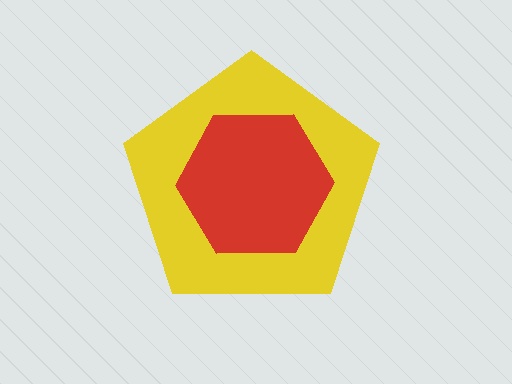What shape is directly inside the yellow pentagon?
The red hexagon.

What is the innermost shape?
The red hexagon.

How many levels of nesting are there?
2.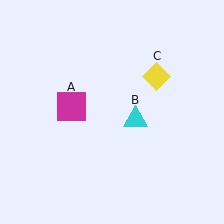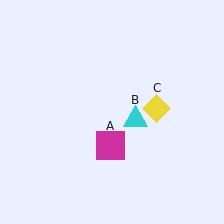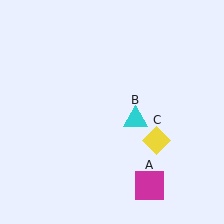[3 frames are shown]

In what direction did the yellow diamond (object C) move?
The yellow diamond (object C) moved down.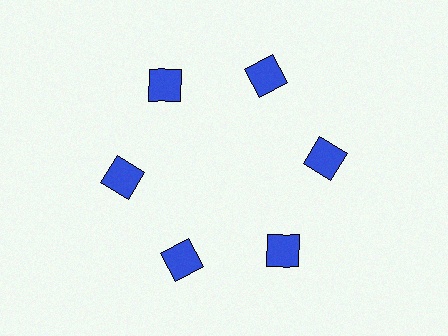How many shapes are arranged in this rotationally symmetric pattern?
There are 6 shapes, arranged in 6 groups of 1.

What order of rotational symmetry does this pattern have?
This pattern has 6-fold rotational symmetry.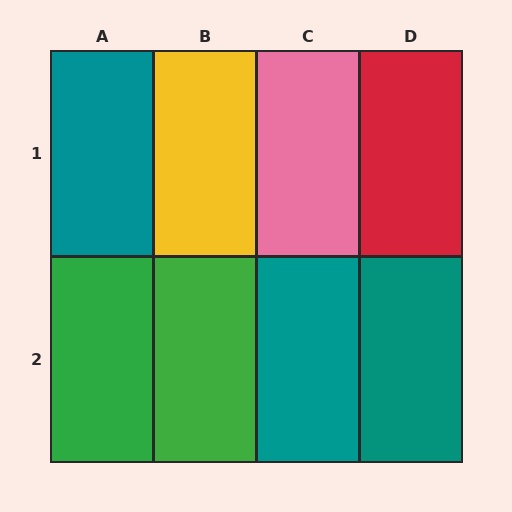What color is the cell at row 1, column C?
Pink.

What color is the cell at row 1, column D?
Red.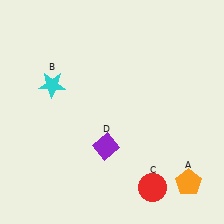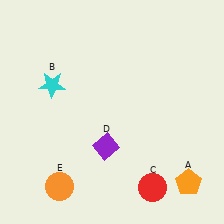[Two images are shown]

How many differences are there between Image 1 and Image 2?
There is 1 difference between the two images.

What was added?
An orange circle (E) was added in Image 2.